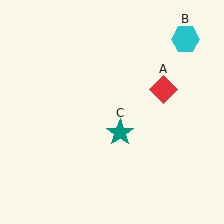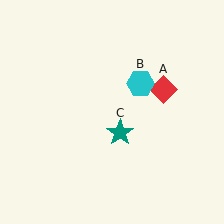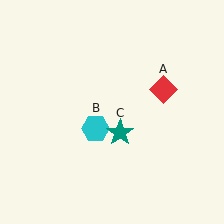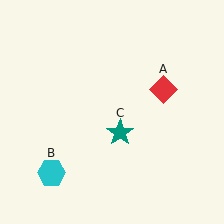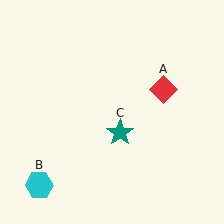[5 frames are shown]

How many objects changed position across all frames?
1 object changed position: cyan hexagon (object B).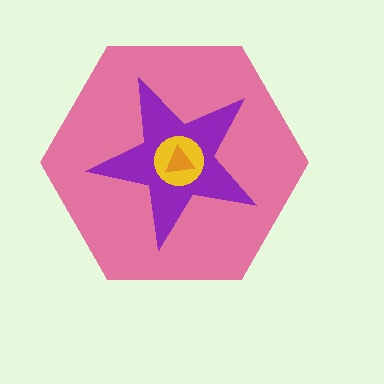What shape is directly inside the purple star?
The yellow circle.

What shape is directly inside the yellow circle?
The orange triangle.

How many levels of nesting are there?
4.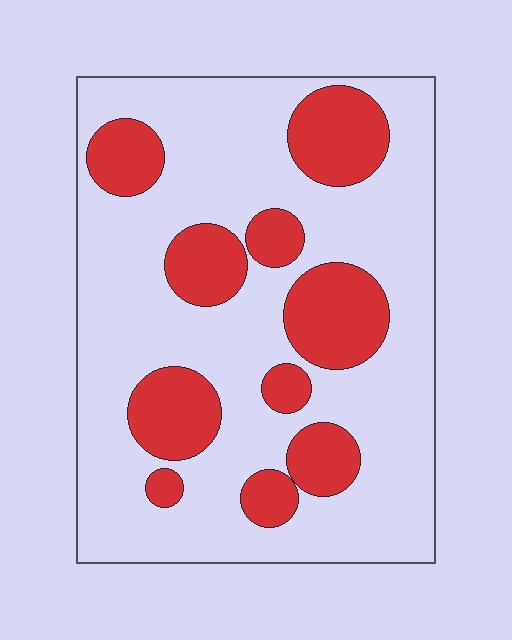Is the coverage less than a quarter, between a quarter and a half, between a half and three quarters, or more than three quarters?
Between a quarter and a half.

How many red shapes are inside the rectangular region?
10.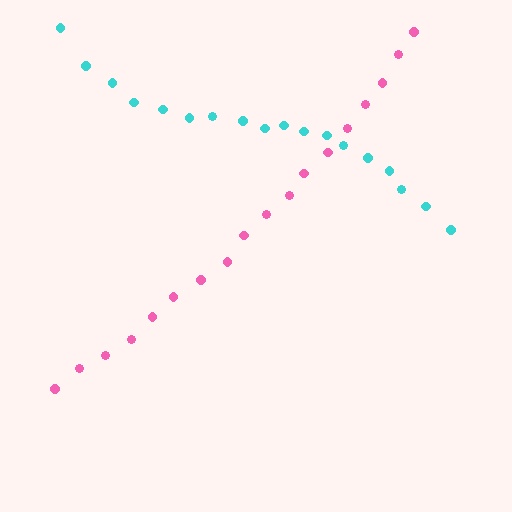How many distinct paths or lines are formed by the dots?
There are 2 distinct paths.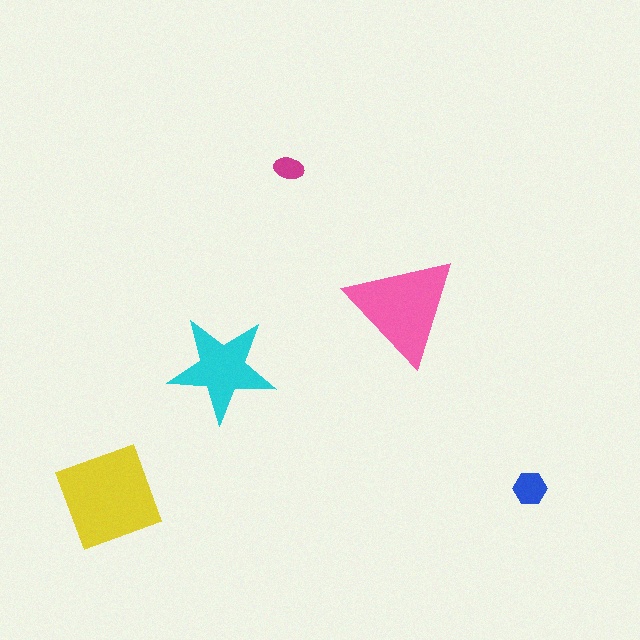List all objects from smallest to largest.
The magenta ellipse, the blue hexagon, the cyan star, the pink triangle, the yellow square.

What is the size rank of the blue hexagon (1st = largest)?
4th.